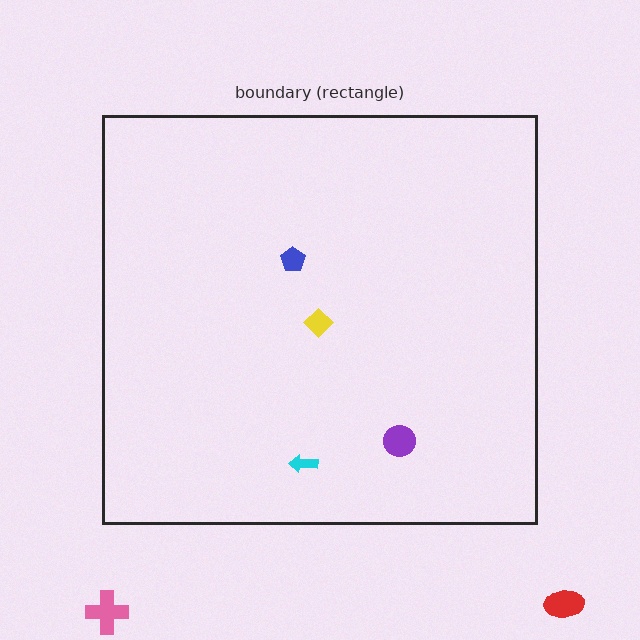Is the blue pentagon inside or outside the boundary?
Inside.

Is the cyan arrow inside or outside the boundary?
Inside.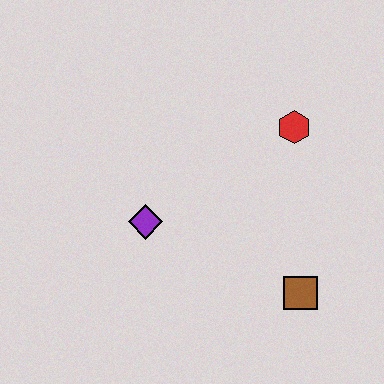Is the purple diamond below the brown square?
No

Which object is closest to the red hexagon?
The brown square is closest to the red hexagon.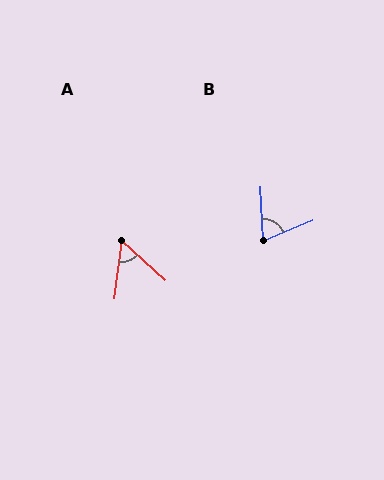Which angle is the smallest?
A, at approximately 56 degrees.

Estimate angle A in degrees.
Approximately 56 degrees.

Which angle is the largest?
B, at approximately 70 degrees.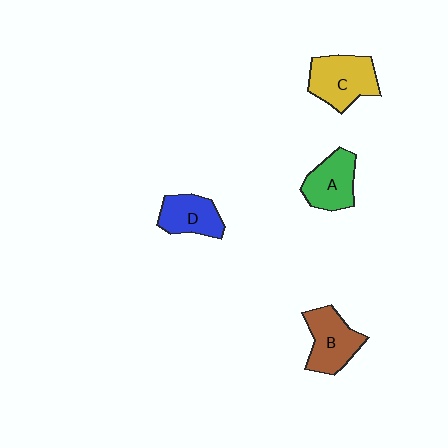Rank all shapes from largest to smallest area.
From largest to smallest: C (yellow), B (brown), A (green), D (blue).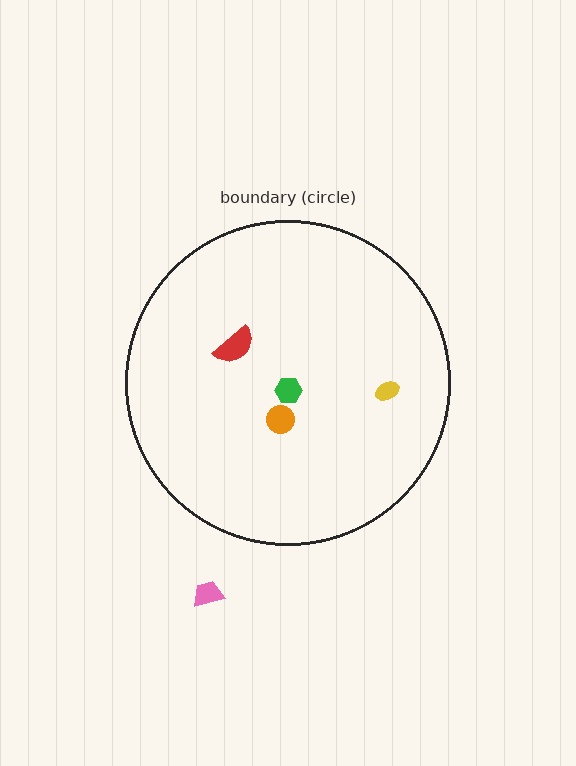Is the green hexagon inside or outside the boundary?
Inside.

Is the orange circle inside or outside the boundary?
Inside.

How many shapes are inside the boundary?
4 inside, 1 outside.